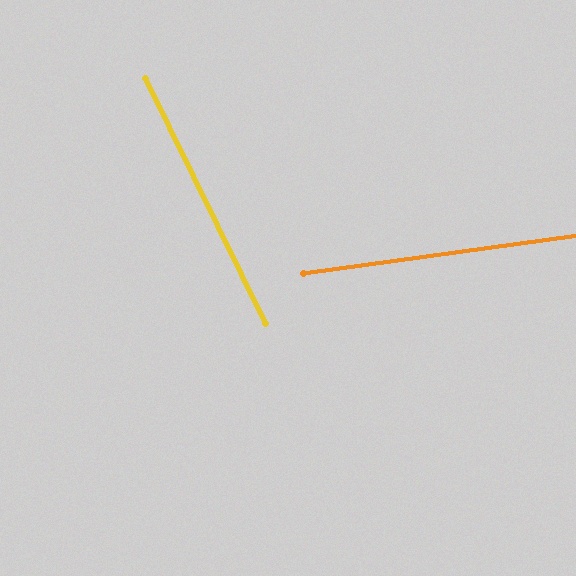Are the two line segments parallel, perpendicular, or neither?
Neither parallel nor perpendicular — they differ by about 72°.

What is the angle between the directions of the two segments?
Approximately 72 degrees.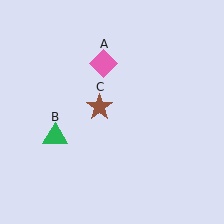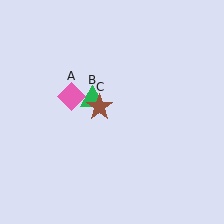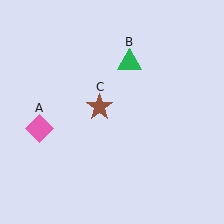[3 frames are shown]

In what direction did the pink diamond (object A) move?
The pink diamond (object A) moved down and to the left.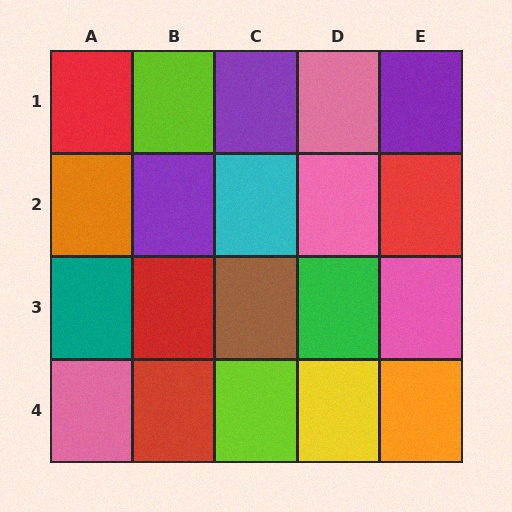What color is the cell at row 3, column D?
Green.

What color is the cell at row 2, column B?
Purple.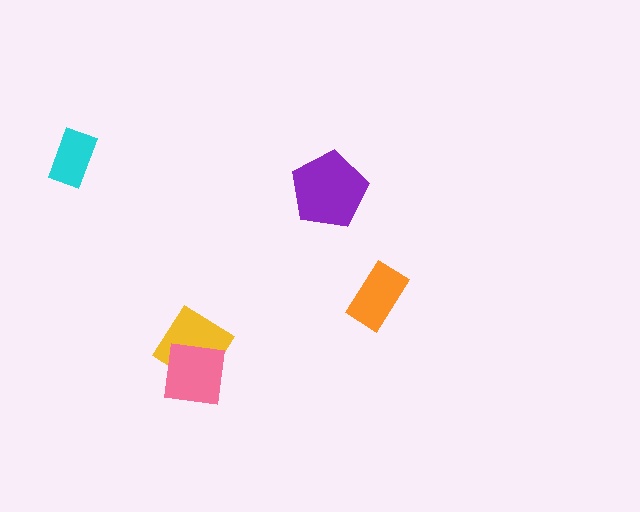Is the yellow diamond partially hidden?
Yes, it is partially covered by another shape.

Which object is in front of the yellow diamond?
The pink square is in front of the yellow diamond.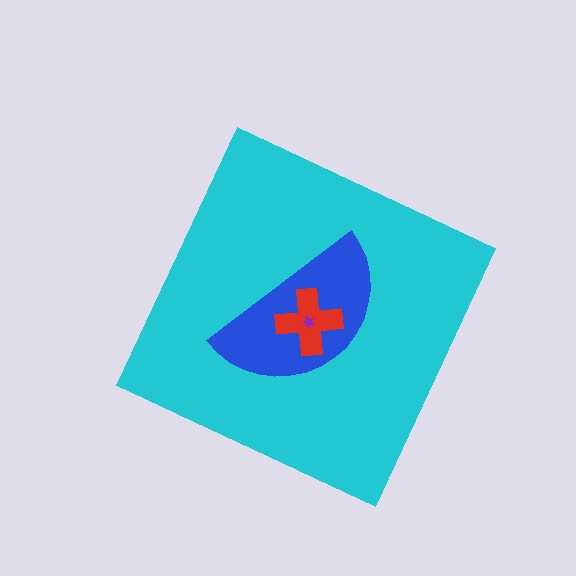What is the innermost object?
The purple star.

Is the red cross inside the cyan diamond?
Yes.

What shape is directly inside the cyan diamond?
The blue semicircle.